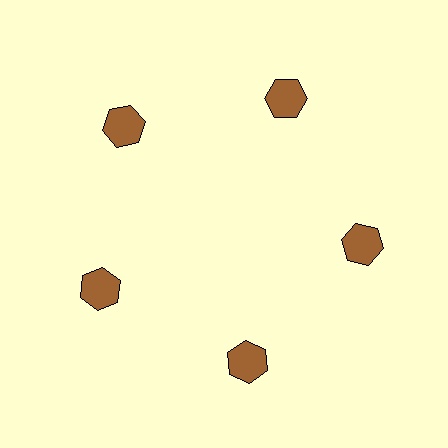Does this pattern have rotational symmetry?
Yes, this pattern has 5-fold rotational symmetry. It looks the same after rotating 72 degrees around the center.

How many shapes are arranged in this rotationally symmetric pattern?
There are 5 shapes, arranged in 5 groups of 1.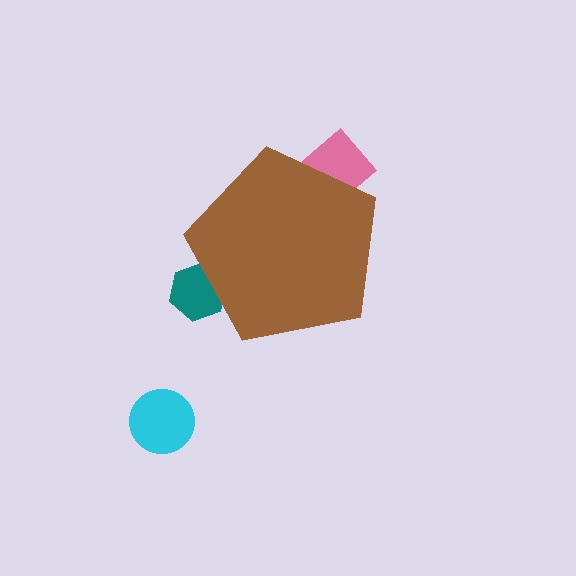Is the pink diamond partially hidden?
Yes, the pink diamond is partially hidden behind the brown pentagon.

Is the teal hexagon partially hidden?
Yes, the teal hexagon is partially hidden behind the brown pentagon.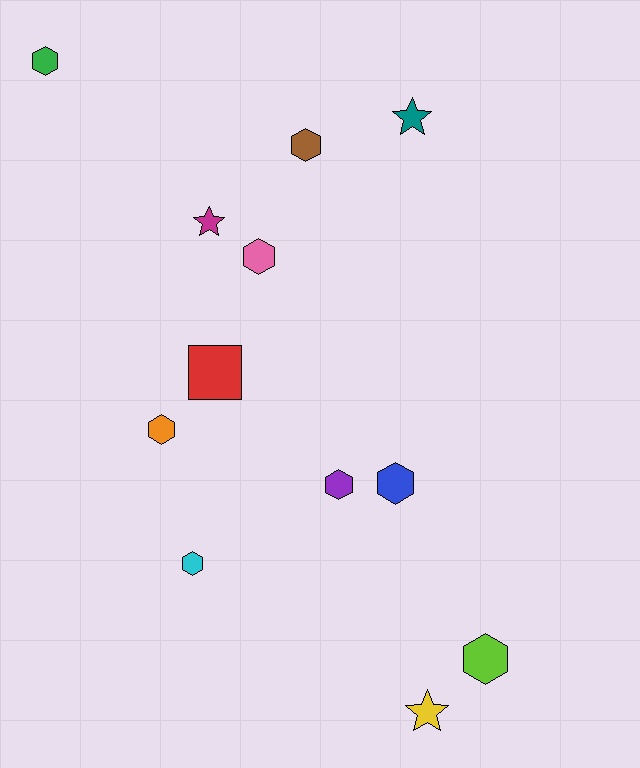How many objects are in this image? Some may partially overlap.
There are 12 objects.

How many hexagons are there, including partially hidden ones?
There are 8 hexagons.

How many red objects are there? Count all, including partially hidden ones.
There is 1 red object.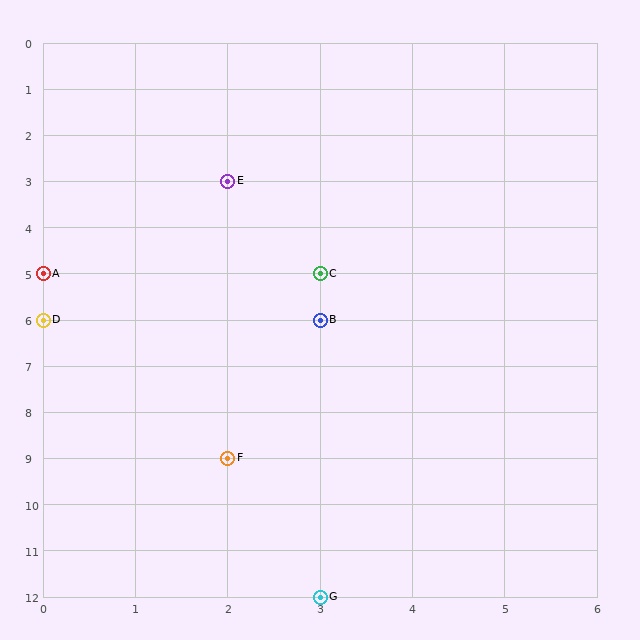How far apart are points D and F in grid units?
Points D and F are 2 columns and 3 rows apart (about 3.6 grid units diagonally).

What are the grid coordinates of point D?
Point D is at grid coordinates (0, 6).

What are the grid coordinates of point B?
Point B is at grid coordinates (3, 6).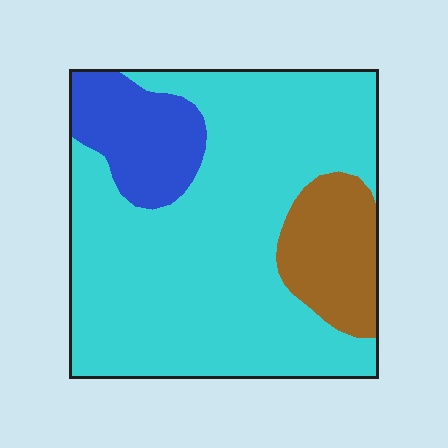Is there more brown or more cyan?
Cyan.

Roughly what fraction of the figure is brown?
Brown takes up less than a sixth of the figure.